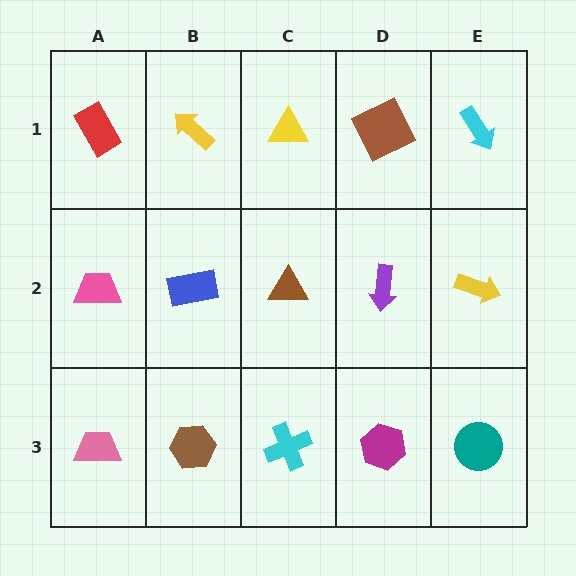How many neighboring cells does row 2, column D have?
4.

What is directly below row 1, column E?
A yellow arrow.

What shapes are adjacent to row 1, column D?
A purple arrow (row 2, column D), a yellow triangle (row 1, column C), a cyan arrow (row 1, column E).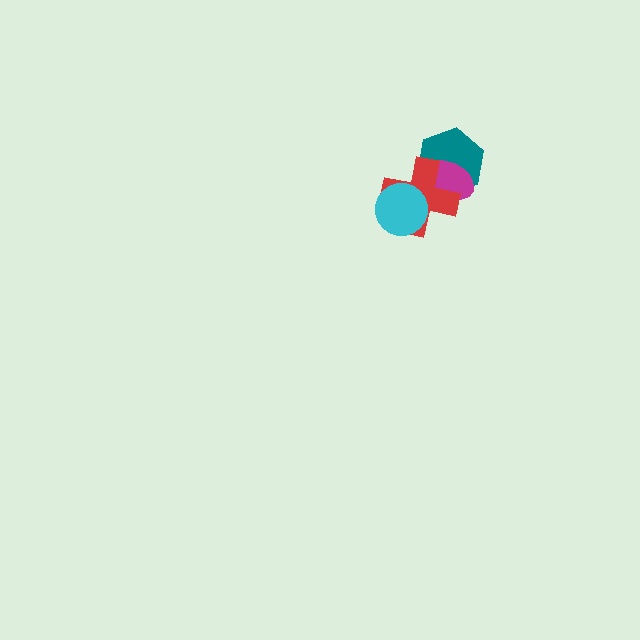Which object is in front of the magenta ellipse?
The red cross is in front of the magenta ellipse.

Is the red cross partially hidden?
Yes, it is partially covered by another shape.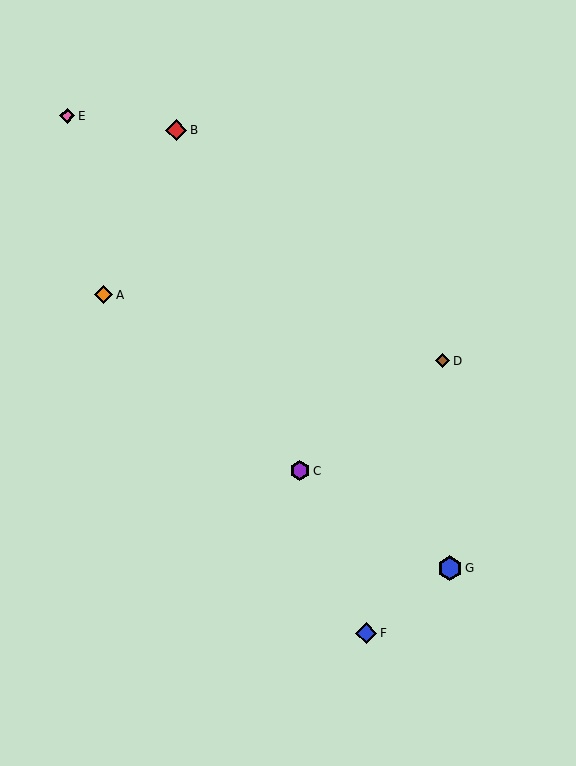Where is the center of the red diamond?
The center of the red diamond is at (176, 130).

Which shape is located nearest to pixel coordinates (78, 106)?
The pink diamond (labeled E) at (67, 116) is nearest to that location.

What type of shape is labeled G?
Shape G is a blue hexagon.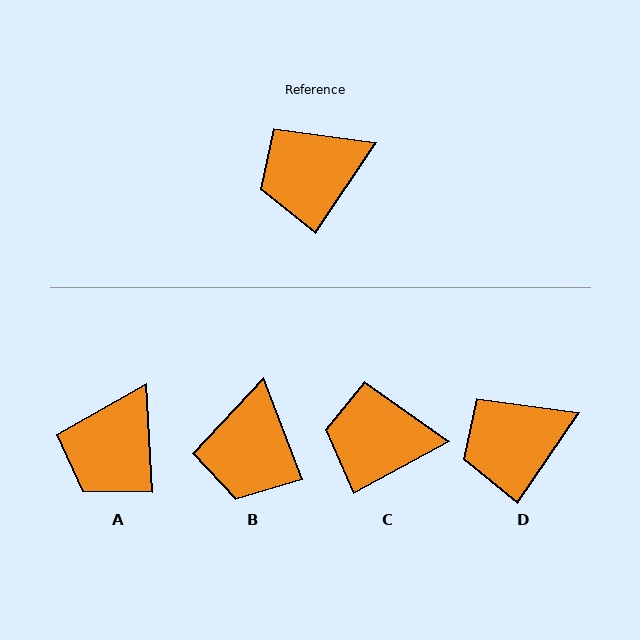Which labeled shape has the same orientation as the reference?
D.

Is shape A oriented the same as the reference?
No, it is off by about 37 degrees.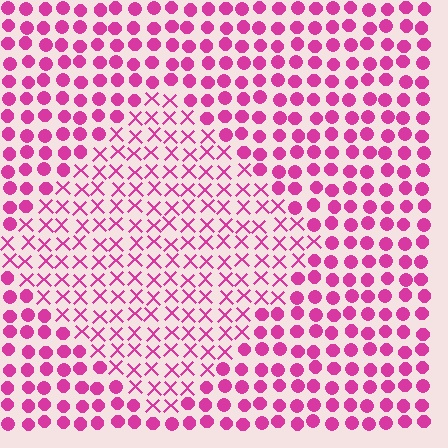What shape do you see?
I see a diamond.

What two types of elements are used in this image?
The image uses X marks inside the diamond region and circles outside it.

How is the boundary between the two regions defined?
The boundary is defined by a change in element shape: X marks inside vs. circles outside. All elements share the same color and spacing.